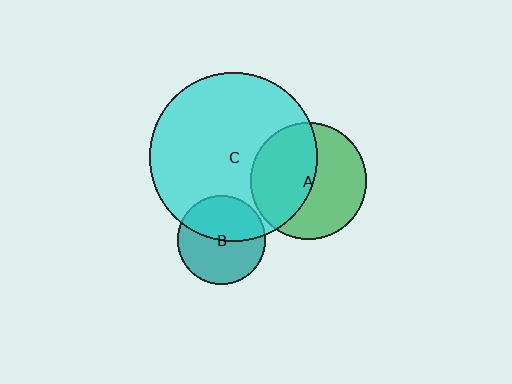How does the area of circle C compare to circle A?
Approximately 2.1 times.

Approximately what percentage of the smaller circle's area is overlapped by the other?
Approximately 50%.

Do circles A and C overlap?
Yes.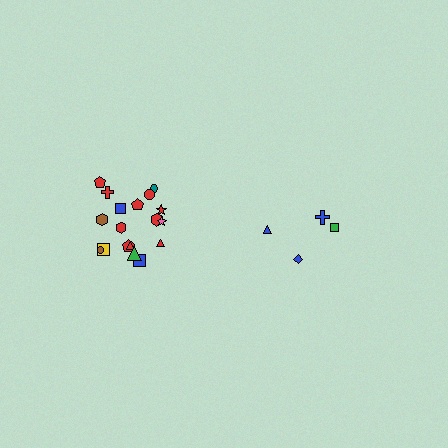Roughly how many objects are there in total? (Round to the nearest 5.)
Roughly 20 objects in total.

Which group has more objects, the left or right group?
The left group.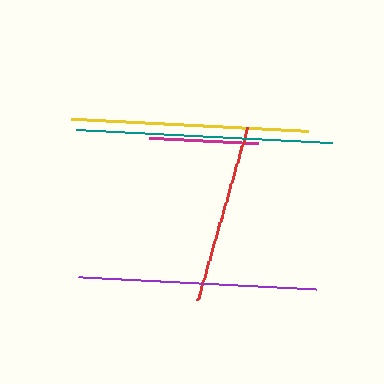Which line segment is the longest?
The teal line is the longest at approximately 257 pixels.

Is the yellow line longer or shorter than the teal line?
The teal line is longer than the yellow line.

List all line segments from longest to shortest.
From longest to shortest: teal, yellow, purple, red, magenta.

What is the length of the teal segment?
The teal segment is approximately 257 pixels long.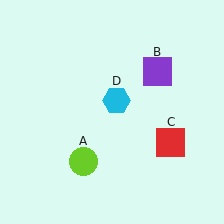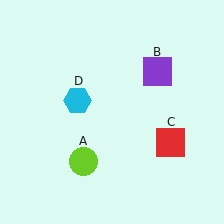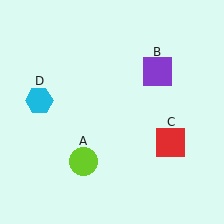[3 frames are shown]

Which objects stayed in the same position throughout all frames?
Lime circle (object A) and purple square (object B) and red square (object C) remained stationary.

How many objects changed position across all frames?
1 object changed position: cyan hexagon (object D).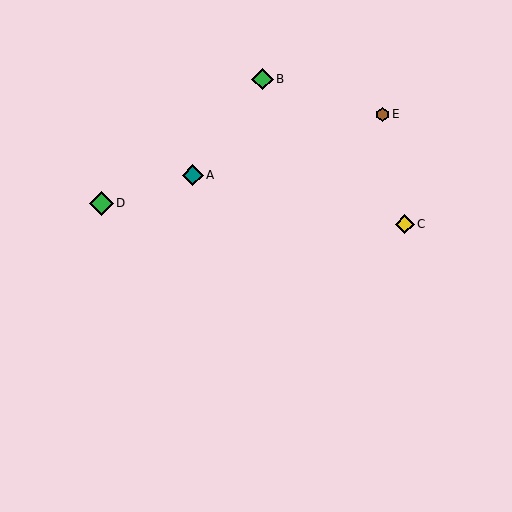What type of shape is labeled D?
Shape D is a green diamond.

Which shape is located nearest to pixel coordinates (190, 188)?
The teal diamond (labeled A) at (193, 175) is nearest to that location.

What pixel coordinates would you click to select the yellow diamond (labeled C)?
Click at (405, 224) to select the yellow diamond C.